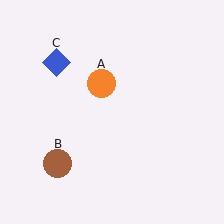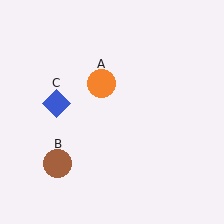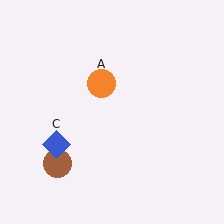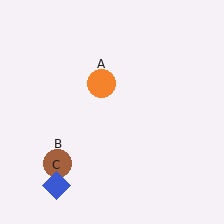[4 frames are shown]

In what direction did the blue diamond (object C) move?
The blue diamond (object C) moved down.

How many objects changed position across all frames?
1 object changed position: blue diamond (object C).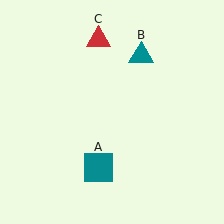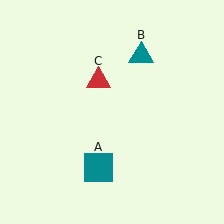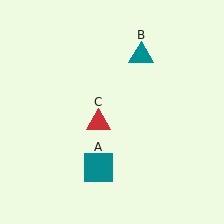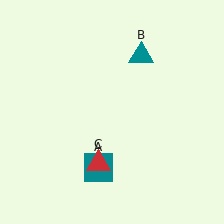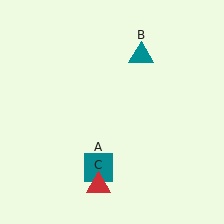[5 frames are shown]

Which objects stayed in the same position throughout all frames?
Teal square (object A) and teal triangle (object B) remained stationary.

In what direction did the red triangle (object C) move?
The red triangle (object C) moved down.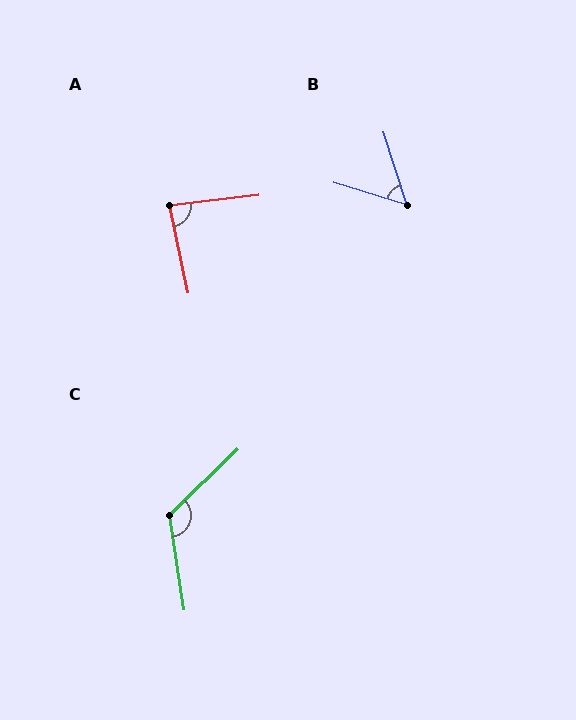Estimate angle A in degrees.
Approximately 85 degrees.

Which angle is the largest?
C, at approximately 125 degrees.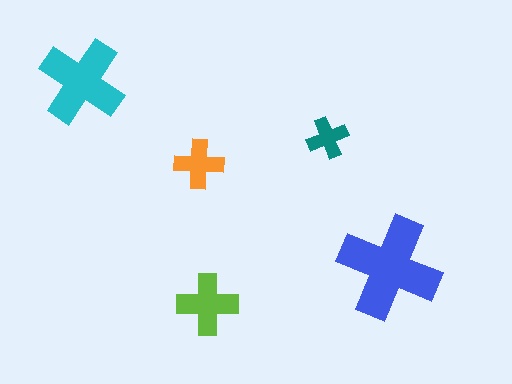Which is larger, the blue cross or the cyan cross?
The blue one.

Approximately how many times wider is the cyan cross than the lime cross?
About 1.5 times wider.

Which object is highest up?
The cyan cross is topmost.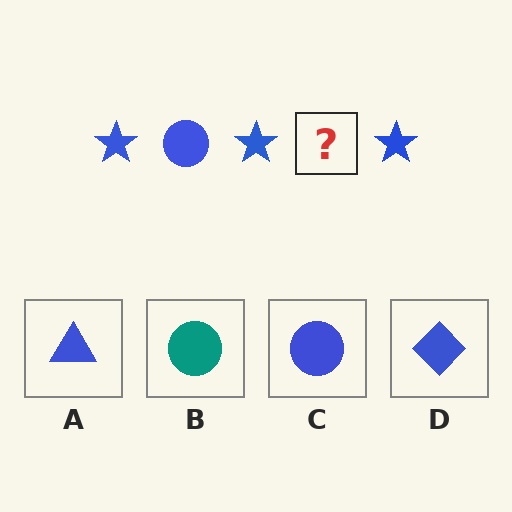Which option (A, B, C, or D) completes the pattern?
C.